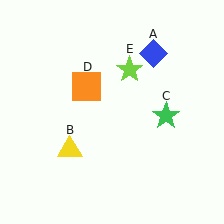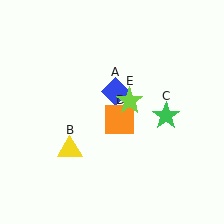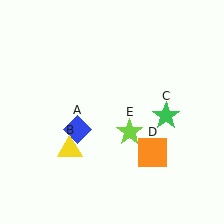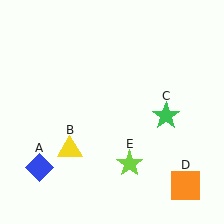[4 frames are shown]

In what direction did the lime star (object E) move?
The lime star (object E) moved down.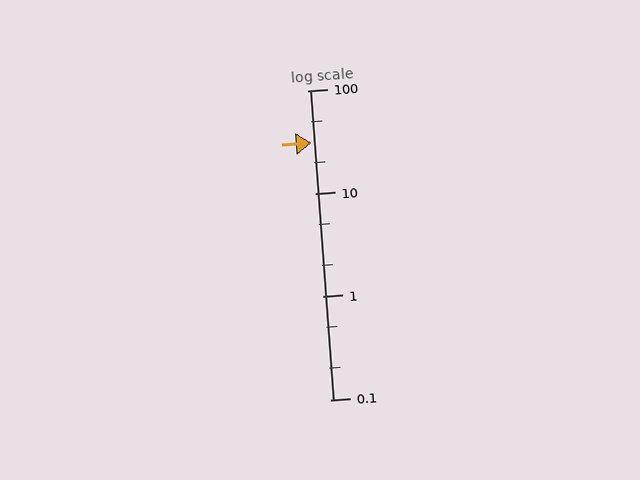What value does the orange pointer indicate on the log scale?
The pointer indicates approximately 31.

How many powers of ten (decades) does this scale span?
The scale spans 3 decades, from 0.1 to 100.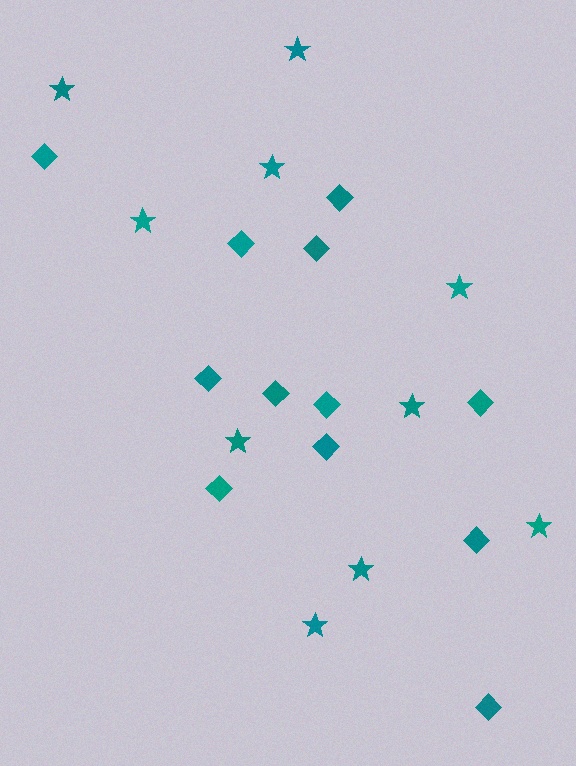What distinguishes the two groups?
There are 2 groups: one group of diamonds (12) and one group of stars (10).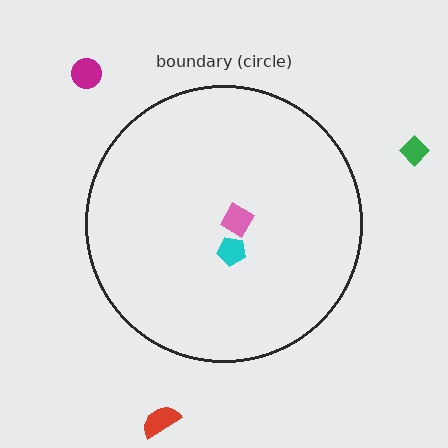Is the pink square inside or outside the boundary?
Inside.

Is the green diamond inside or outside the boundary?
Outside.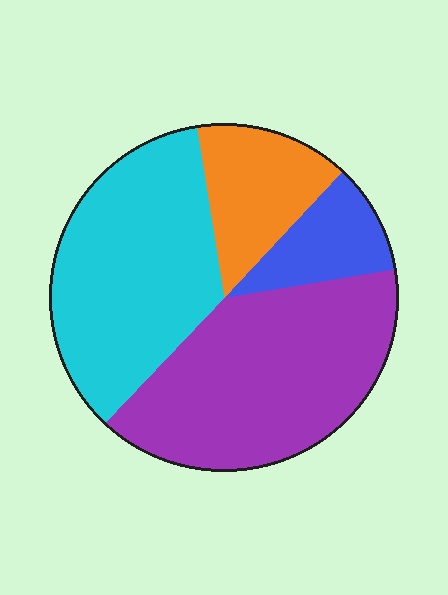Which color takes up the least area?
Blue, at roughly 10%.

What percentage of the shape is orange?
Orange takes up less than a quarter of the shape.